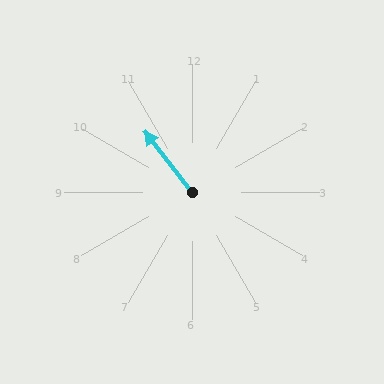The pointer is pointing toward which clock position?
Roughly 11 o'clock.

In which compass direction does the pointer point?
Northwest.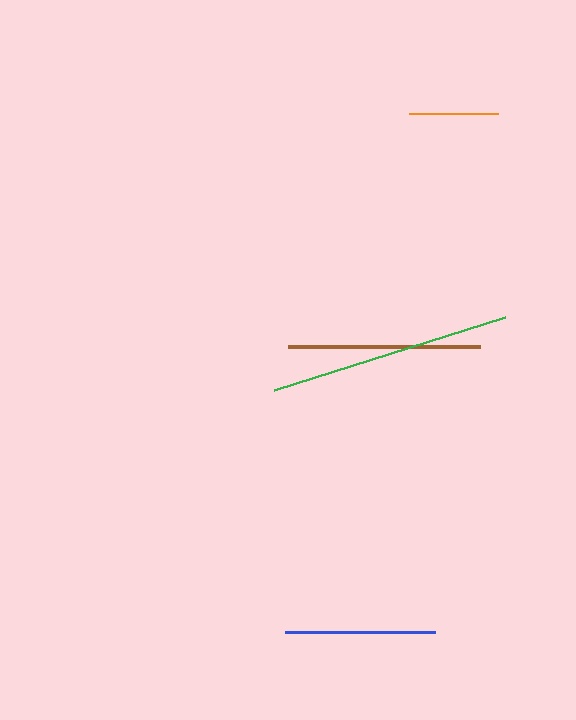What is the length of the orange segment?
The orange segment is approximately 89 pixels long.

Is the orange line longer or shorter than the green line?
The green line is longer than the orange line.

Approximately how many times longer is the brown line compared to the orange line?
The brown line is approximately 2.2 times the length of the orange line.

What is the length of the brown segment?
The brown segment is approximately 192 pixels long.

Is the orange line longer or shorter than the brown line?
The brown line is longer than the orange line.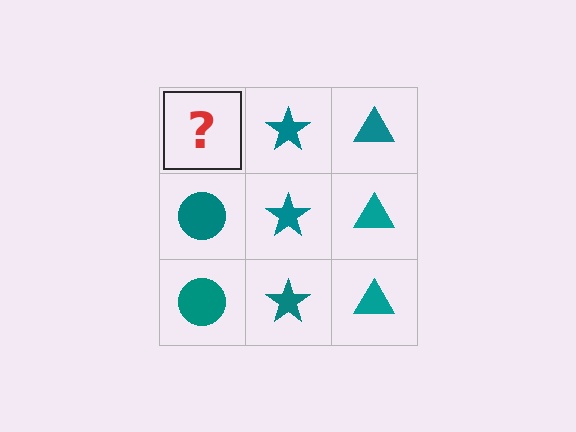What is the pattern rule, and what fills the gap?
The rule is that each column has a consistent shape. The gap should be filled with a teal circle.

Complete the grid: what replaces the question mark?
The question mark should be replaced with a teal circle.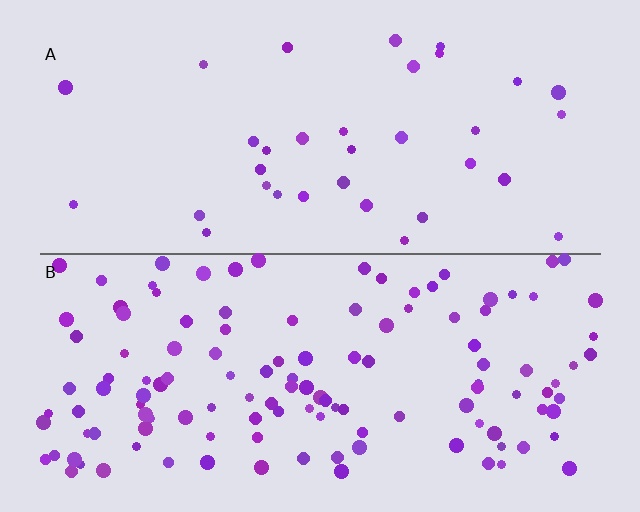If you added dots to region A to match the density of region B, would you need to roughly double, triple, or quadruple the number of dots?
Approximately quadruple.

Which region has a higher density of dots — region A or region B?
B (the bottom).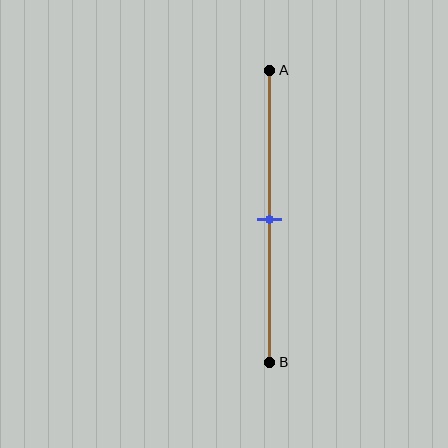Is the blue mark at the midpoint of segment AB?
Yes, the mark is approximately at the midpoint.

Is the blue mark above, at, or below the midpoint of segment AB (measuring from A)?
The blue mark is approximately at the midpoint of segment AB.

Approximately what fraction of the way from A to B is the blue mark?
The blue mark is approximately 50% of the way from A to B.